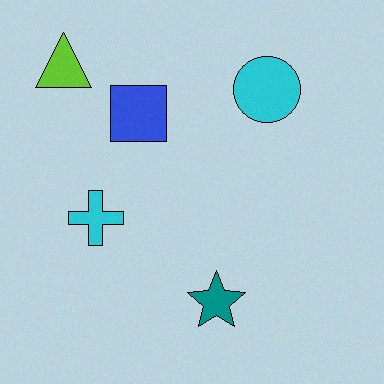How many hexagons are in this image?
There are no hexagons.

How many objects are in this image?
There are 5 objects.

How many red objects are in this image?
There are no red objects.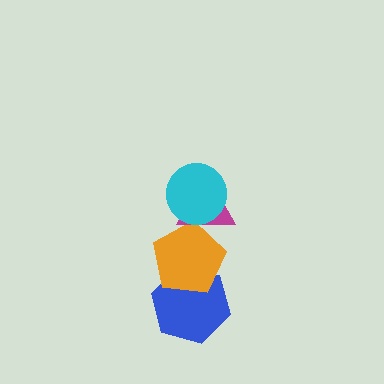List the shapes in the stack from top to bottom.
From top to bottom: the cyan circle, the magenta triangle, the orange pentagon, the blue hexagon.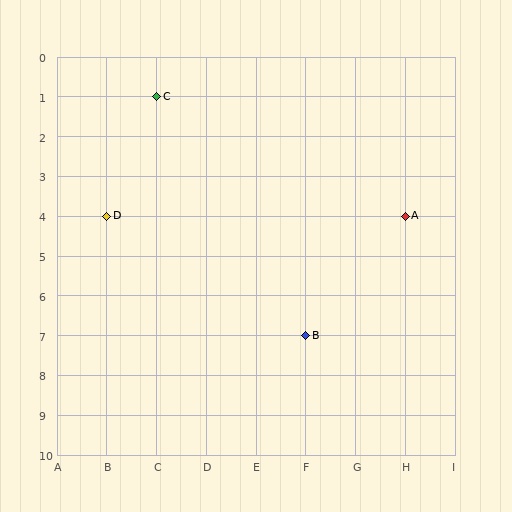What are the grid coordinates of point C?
Point C is at grid coordinates (C, 1).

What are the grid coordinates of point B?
Point B is at grid coordinates (F, 7).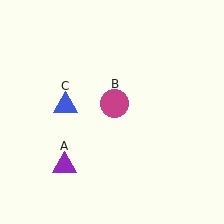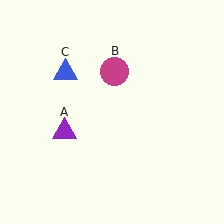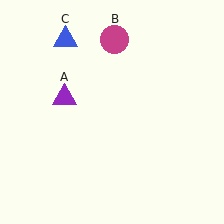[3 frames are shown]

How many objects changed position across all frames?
3 objects changed position: purple triangle (object A), magenta circle (object B), blue triangle (object C).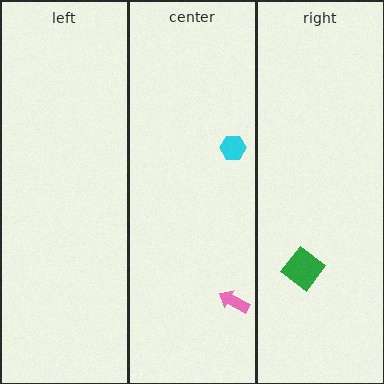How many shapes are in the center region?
2.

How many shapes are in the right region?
1.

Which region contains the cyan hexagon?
The center region.